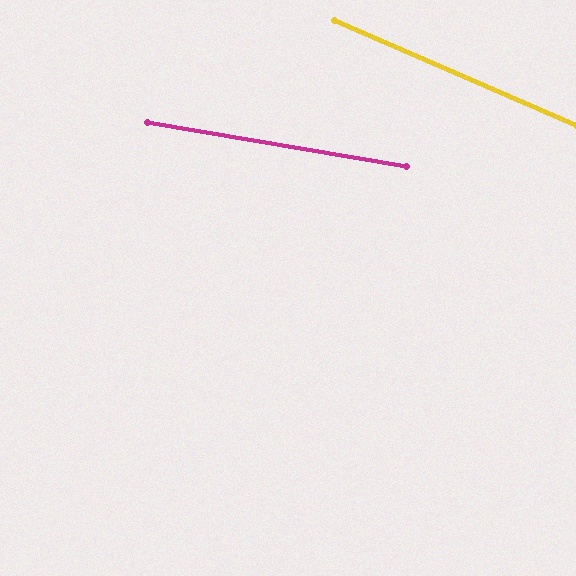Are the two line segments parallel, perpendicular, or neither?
Neither parallel nor perpendicular — they differ by about 14°.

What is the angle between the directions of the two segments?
Approximately 14 degrees.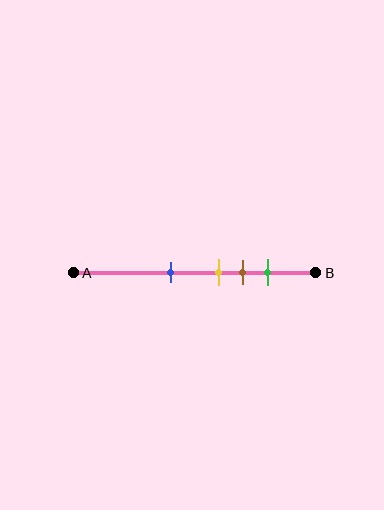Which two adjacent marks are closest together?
The yellow and brown marks are the closest adjacent pair.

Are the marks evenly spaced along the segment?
No, the marks are not evenly spaced.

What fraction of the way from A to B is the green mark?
The green mark is approximately 80% (0.8) of the way from A to B.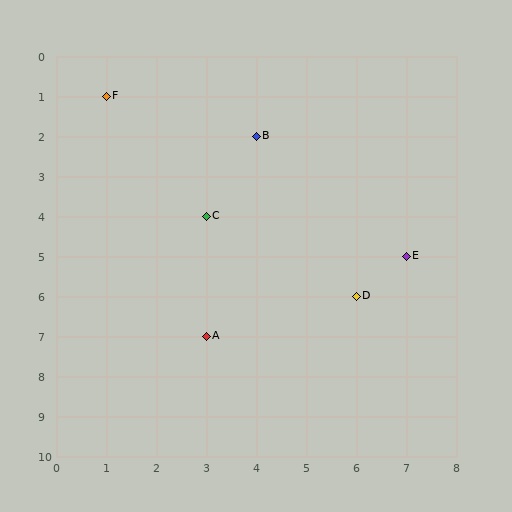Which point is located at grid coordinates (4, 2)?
Point B is at (4, 2).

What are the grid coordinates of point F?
Point F is at grid coordinates (1, 1).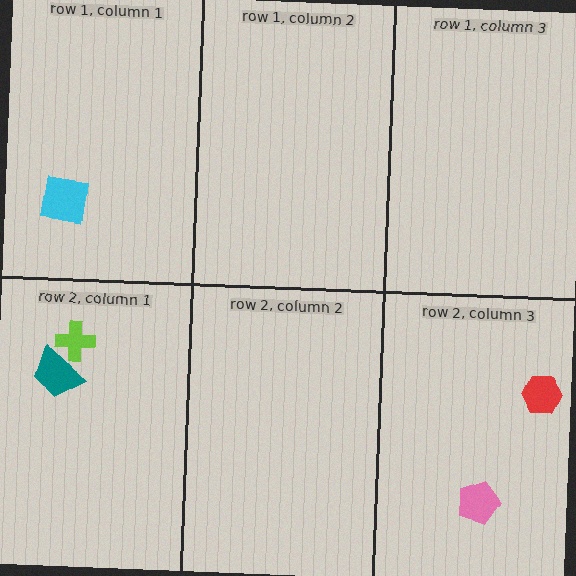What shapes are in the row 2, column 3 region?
The red hexagon, the pink pentagon.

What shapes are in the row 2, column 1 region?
The lime cross, the teal trapezoid.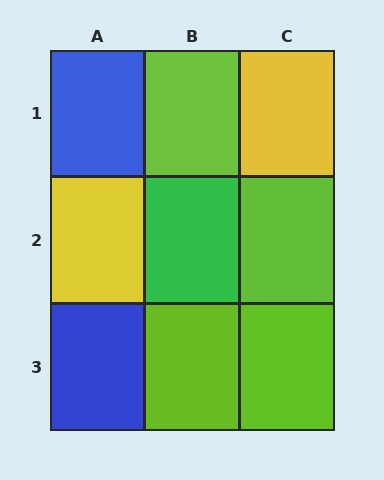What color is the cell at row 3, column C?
Lime.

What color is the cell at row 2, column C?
Lime.